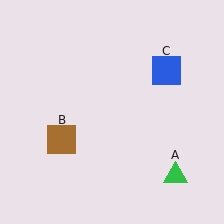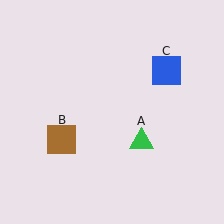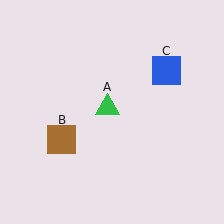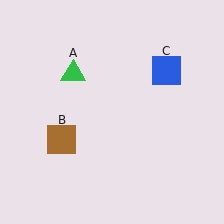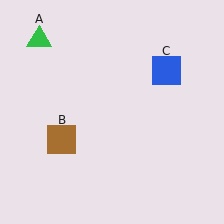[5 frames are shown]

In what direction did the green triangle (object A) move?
The green triangle (object A) moved up and to the left.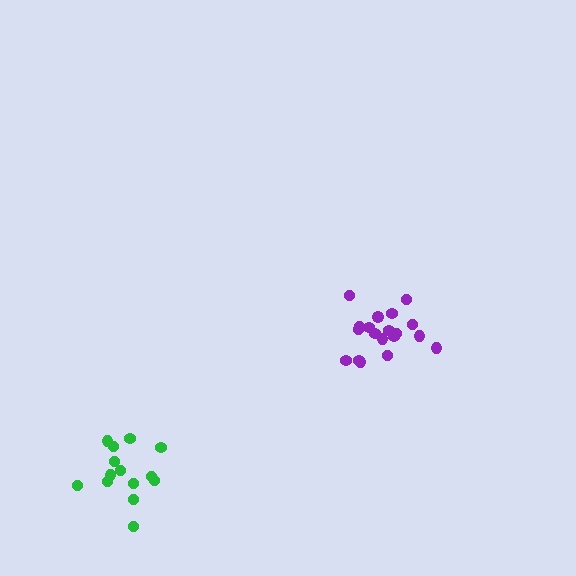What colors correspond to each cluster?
The clusters are colored: purple, green.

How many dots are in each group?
Group 1: 19 dots, Group 2: 14 dots (33 total).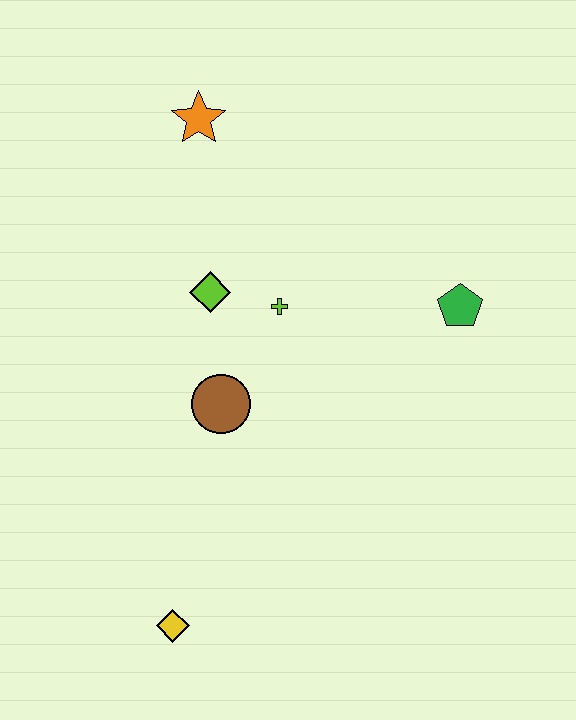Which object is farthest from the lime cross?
The yellow diamond is farthest from the lime cross.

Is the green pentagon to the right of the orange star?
Yes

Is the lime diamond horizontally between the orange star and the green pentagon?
Yes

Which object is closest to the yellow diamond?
The brown circle is closest to the yellow diamond.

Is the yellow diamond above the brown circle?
No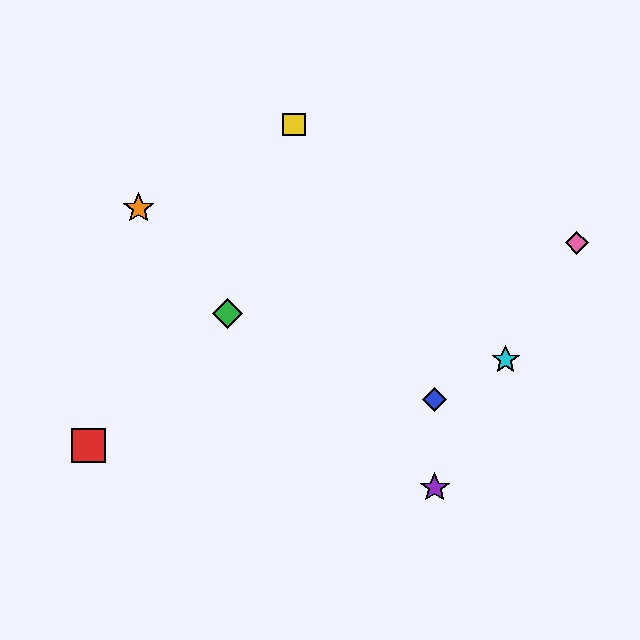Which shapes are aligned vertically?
The blue diamond, the purple star are aligned vertically.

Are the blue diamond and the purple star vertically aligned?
Yes, both are at x≈435.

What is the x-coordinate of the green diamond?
The green diamond is at x≈227.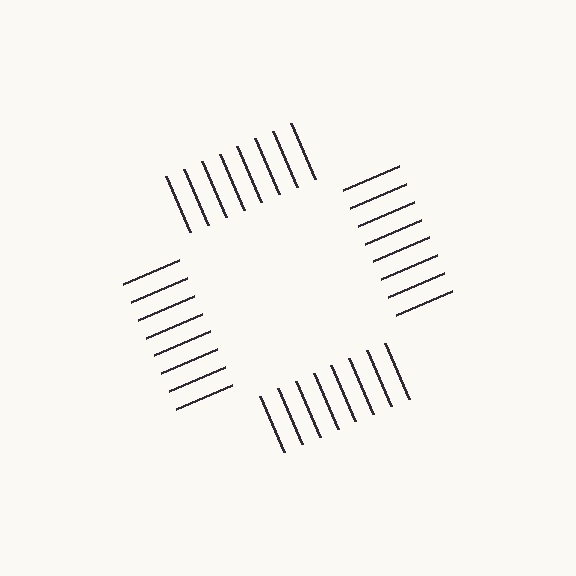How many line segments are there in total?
32 — 8 along each of the 4 edges.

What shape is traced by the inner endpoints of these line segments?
An illusory square — the line segments terminate on its edges but no continuous stroke is drawn.